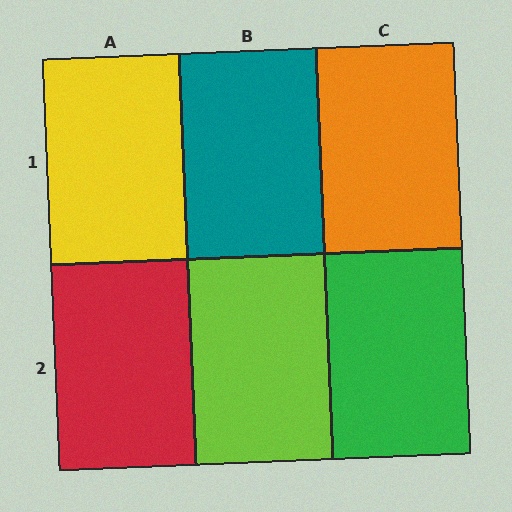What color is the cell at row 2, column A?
Red.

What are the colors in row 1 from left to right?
Yellow, teal, orange.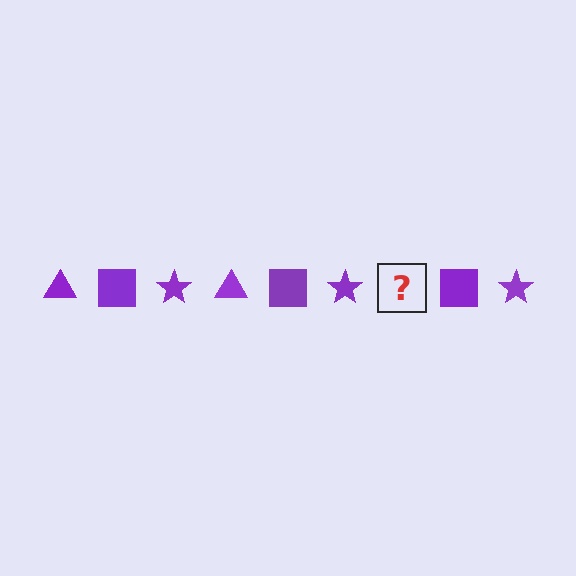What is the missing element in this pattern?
The missing element is a purple triangle.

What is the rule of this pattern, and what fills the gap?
The rule is that the pattern cycles through triangle, square, star shapes in purple. The gap should be filled with a purple triangle.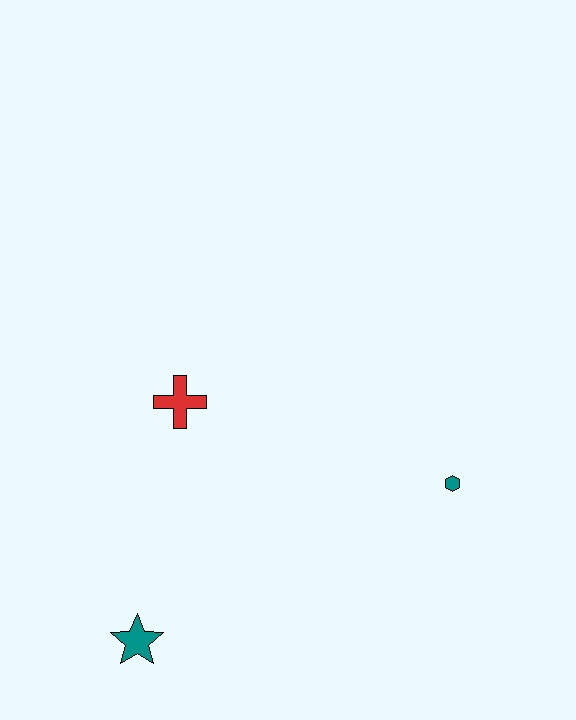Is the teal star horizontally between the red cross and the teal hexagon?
No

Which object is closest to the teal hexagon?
The red cross is closest to the teal hexagon.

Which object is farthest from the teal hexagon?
The teal star is farthest from the teal hexagon.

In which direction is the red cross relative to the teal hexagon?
The red cross is to the left of the teal hexagon.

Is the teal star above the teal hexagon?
No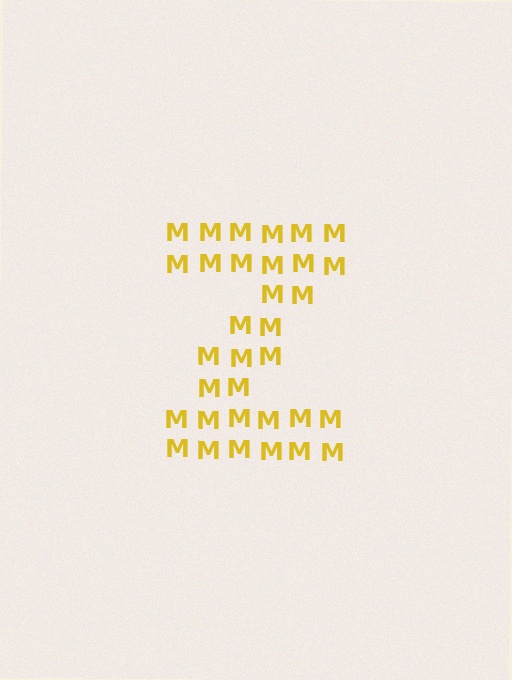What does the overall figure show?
The overall figure shows the letter Z.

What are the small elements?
The small elements are letter M's.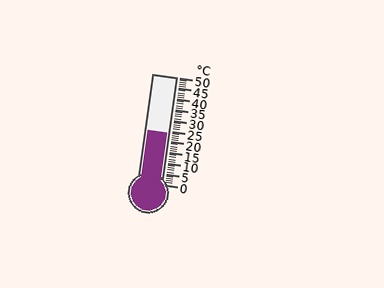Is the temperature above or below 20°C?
The temperature is above 20°C.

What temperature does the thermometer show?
The thermometer shows approximately 24°C.